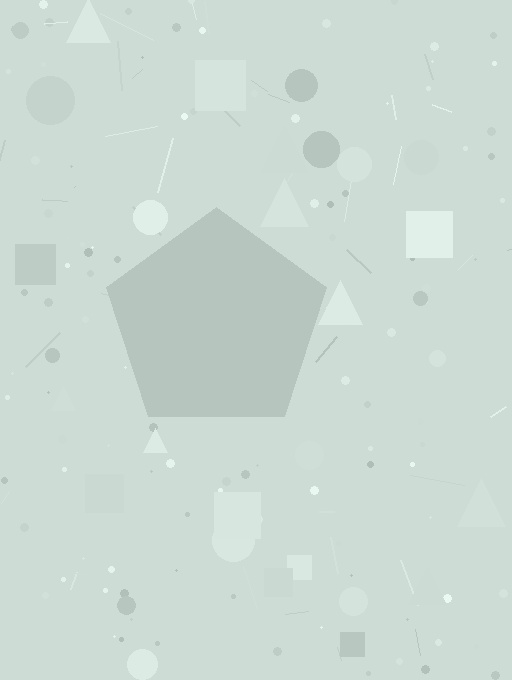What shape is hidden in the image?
A pentagon is hidden in the image.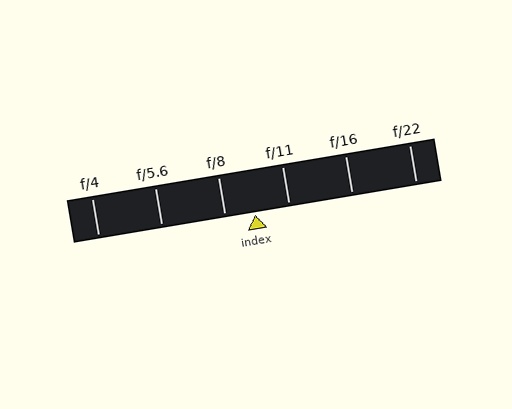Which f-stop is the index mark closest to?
The index mark is closest to f/8.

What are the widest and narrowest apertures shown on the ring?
The widest aperture shown is f/4 and the narrowest is f/22.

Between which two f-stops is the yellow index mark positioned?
The index mark is between f/8 and f/11.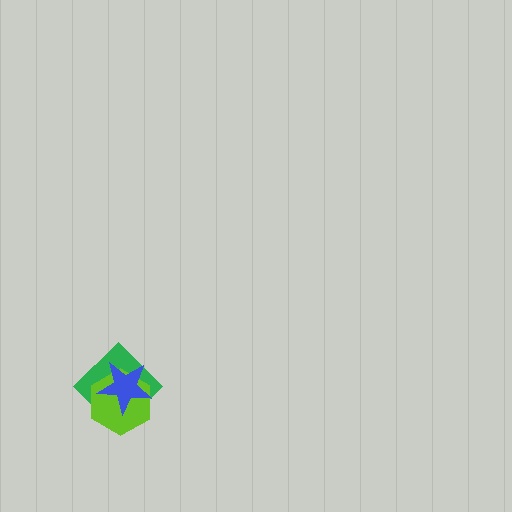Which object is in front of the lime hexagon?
The blue star is in front of the lime hexagon.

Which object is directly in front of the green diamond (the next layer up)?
The lime hexagon is directly in front of the green diamond.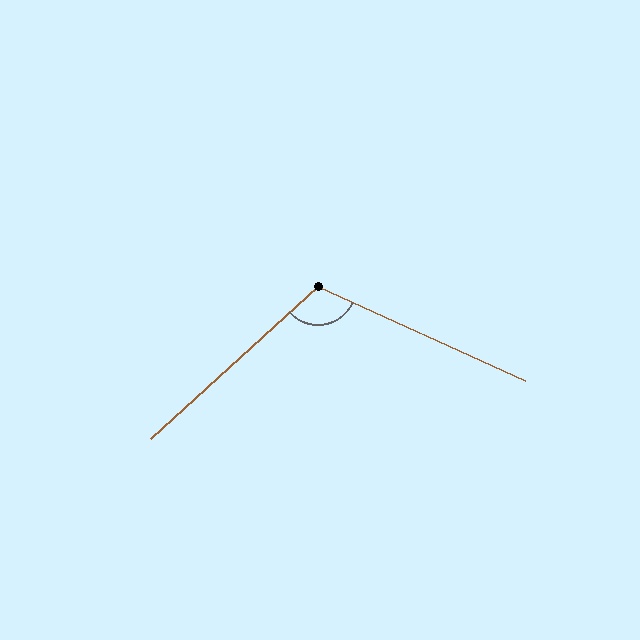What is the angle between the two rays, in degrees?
Approximately 113 degrees.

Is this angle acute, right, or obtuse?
It is obtuse.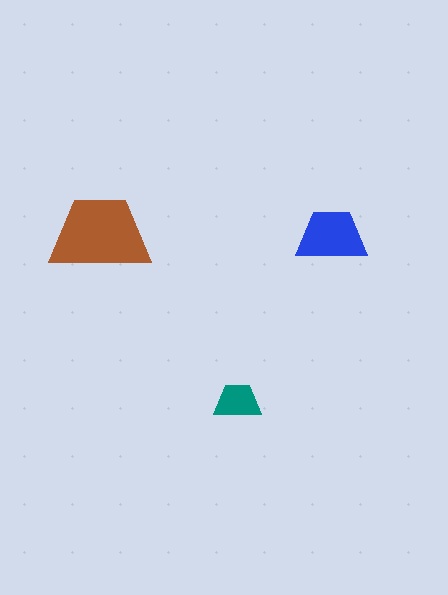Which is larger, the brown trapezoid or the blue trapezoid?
The brown one.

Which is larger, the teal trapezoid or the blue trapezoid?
The blue one.